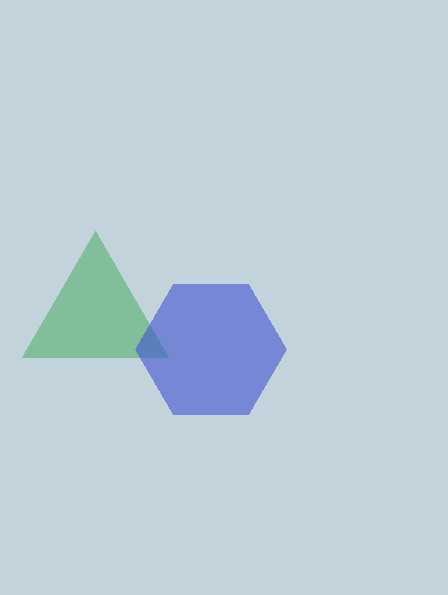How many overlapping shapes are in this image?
There are 2 overlapping shapes in the image.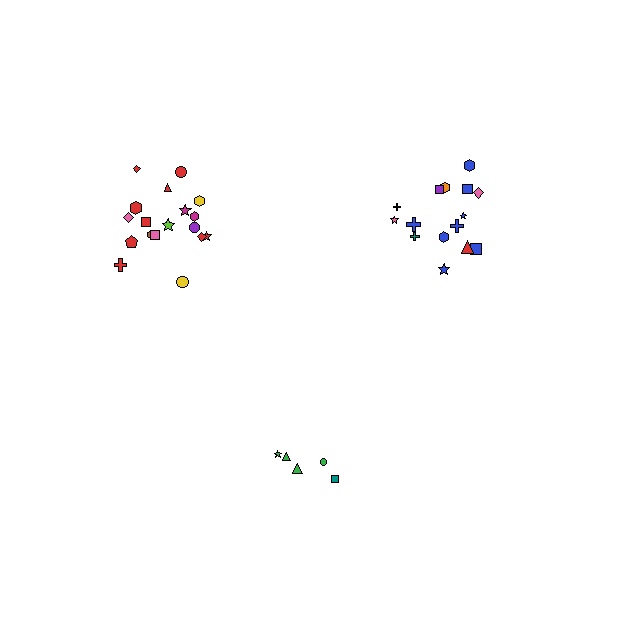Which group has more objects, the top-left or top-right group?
The top-left group.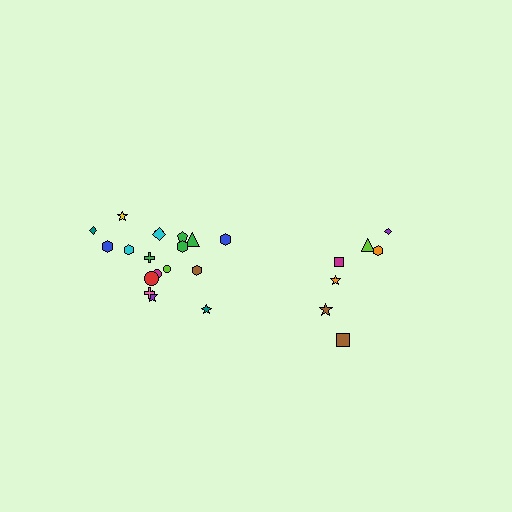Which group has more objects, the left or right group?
The left group.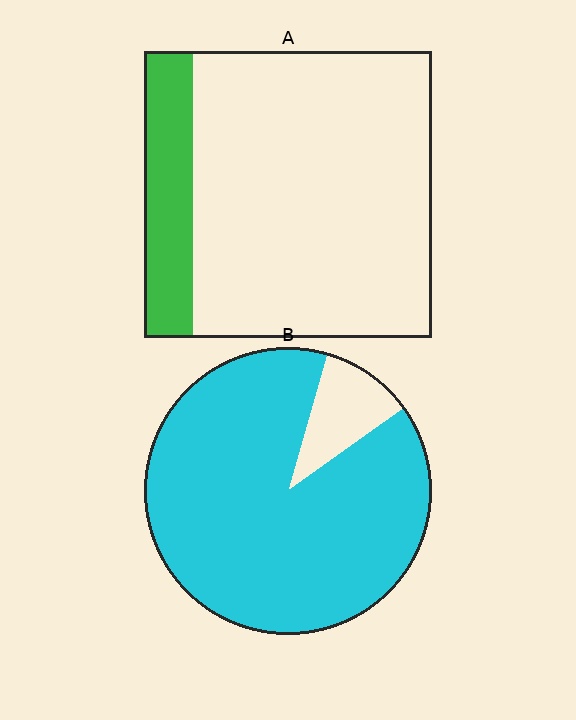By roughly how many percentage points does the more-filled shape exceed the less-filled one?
By roughly 70 percentage points (B over A).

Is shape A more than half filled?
No.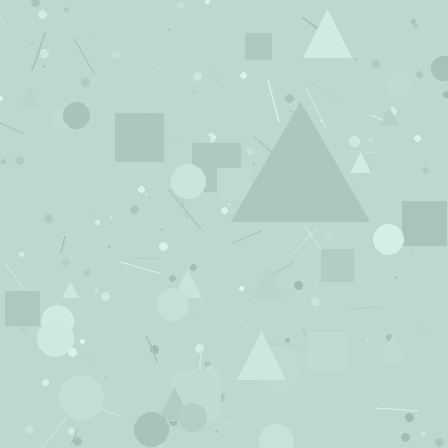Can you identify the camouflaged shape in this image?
The camouflaged shape is a triangle.